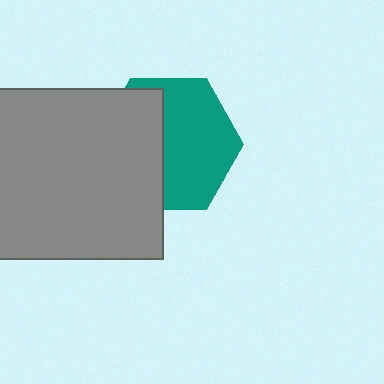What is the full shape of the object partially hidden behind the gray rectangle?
The partially hidden object is a teal hexagon.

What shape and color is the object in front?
The object in front is a gray rectangle.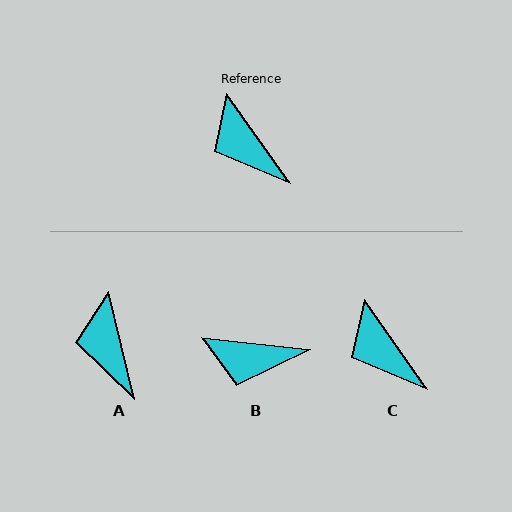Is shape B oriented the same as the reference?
No, it is off by about 49 degrees.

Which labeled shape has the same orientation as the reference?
C.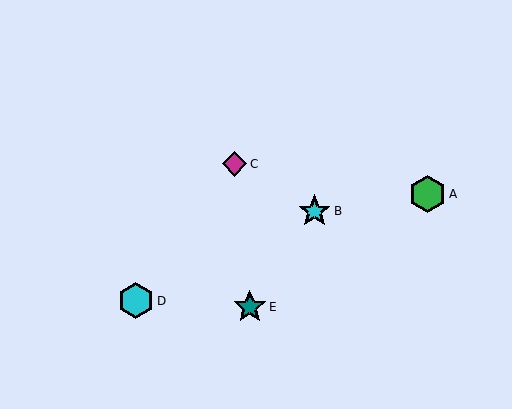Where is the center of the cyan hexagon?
The center of the cyan hexagon is at (136, 301).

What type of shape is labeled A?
Shape A is a green hexagon.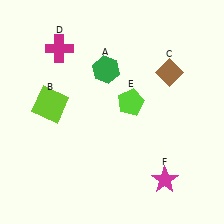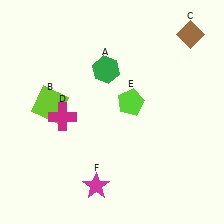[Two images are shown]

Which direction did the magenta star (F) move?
The magenta star (F) moved left.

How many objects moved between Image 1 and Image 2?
3 objects moved between the two images.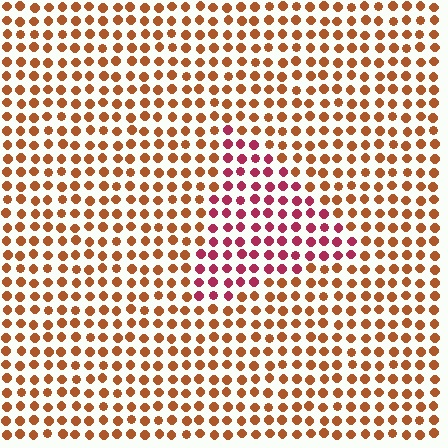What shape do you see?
I see a triangle.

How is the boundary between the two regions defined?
The boundary is defined purely by a slight shift in hue (about 42 degrees). Spacing, size, and orientation are identical on both sides.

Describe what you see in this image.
The image is filled with small brown elements in a uniform arrangement. A triangle-shaped region is visible where the elements are tinted to a slightly different hue, forming a subtle color boundary.